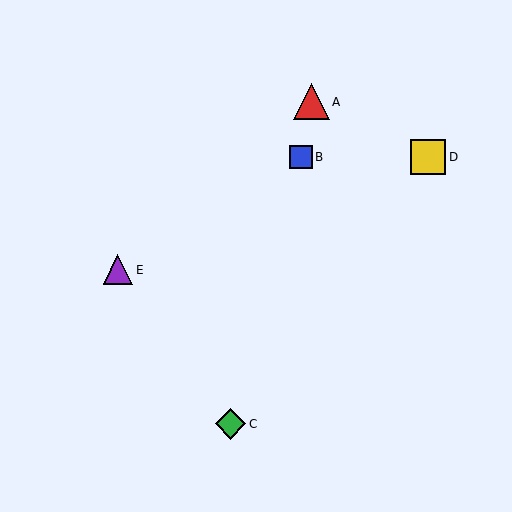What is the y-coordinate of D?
Object D is at y≈157.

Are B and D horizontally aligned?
Yes, both are at y≈157.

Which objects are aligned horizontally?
Objects B, D are aligned horizontally.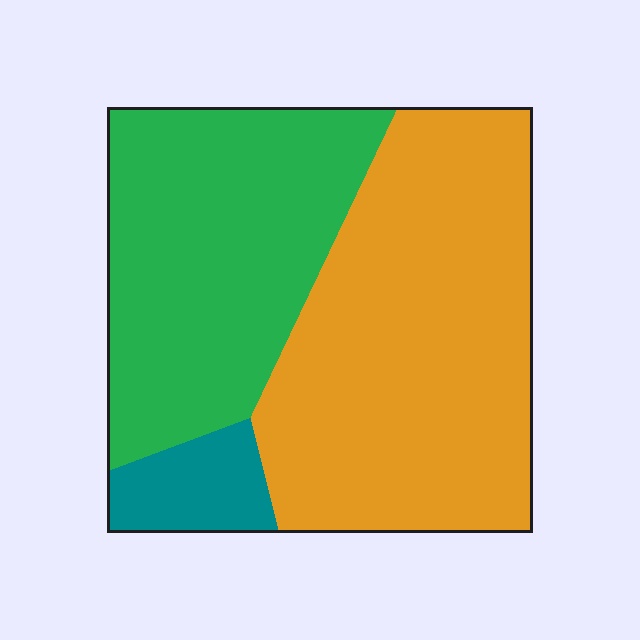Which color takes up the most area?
Orange, at roughly 55%.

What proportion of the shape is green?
Green covers roughly 40% of the shape.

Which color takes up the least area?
Teal, at roughly 10%.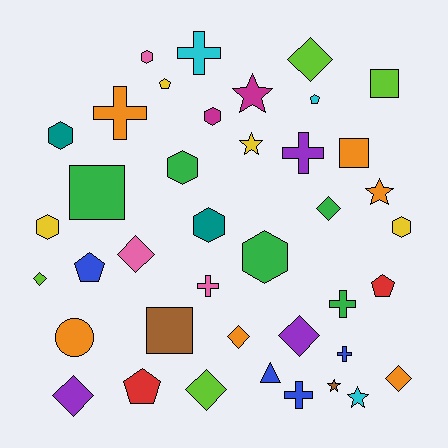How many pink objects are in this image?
There are 3 pink objects.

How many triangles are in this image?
There is 1 triangle.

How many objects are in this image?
There are 40 objects.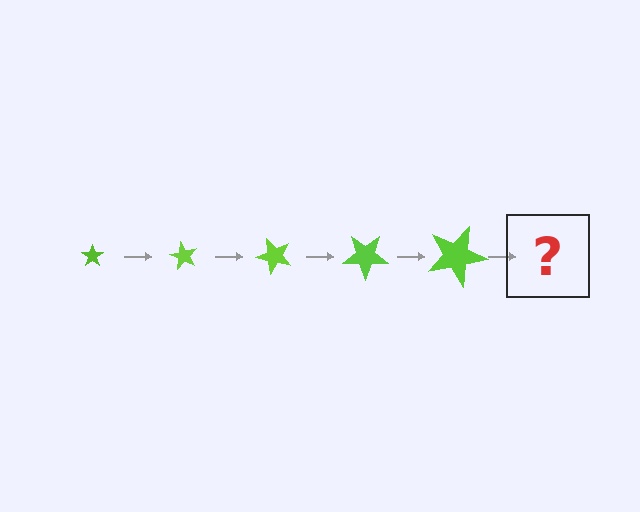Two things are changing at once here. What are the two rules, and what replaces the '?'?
The two rules are that the star grows larger each step and it rotates 60 degrees each step. The '?' should be a star, larger than the previous one and rotated 300 degrees from the start.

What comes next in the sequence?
The next element should be a star, larger than the previous one and rotated 300 degrees from the start.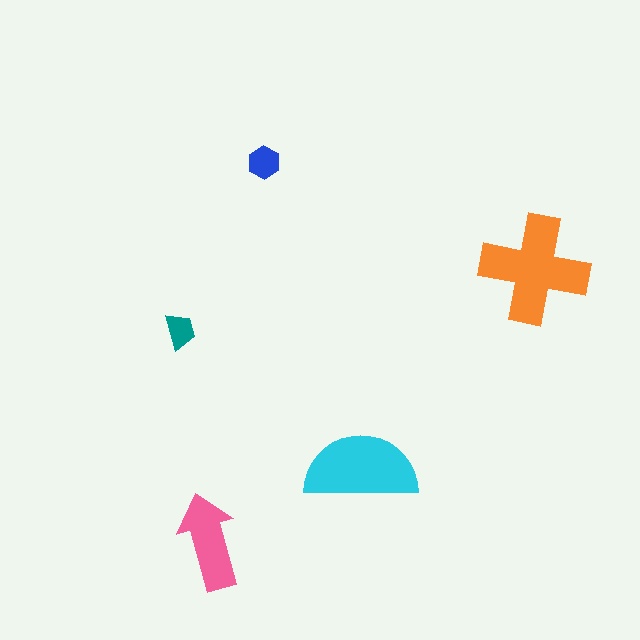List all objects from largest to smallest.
The orange cross, the cyan semicircle, the pink arrow, the blue hexagon, the teal trapezoid.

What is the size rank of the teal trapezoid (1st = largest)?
5th.